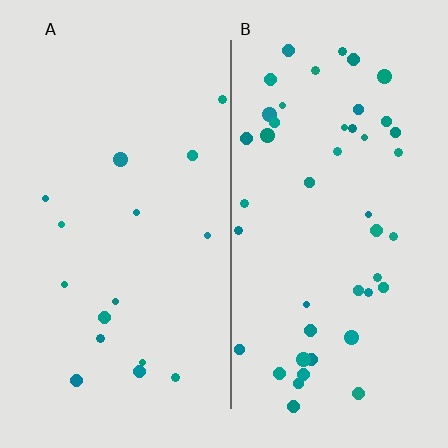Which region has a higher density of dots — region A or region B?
B (the right).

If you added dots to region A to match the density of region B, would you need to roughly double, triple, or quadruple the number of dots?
Approximately triple.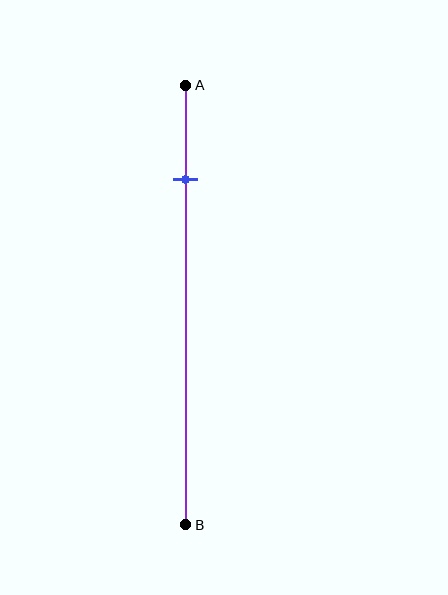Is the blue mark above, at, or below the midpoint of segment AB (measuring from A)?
The blue mark is above the midpoint of segment AB.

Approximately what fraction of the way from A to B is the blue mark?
The blue mark is approximately 20% of the way from A to B.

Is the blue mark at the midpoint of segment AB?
No, the mark is at about 20% from A, not at the 50% midpoint.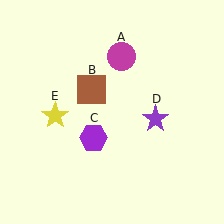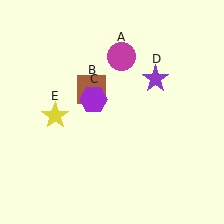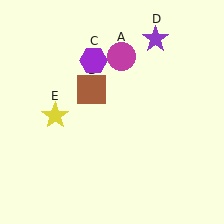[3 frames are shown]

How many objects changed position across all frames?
2 objects changed position: purple hexagon (object C), purple star (object D).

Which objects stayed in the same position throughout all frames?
Magenta circle (object A) and brown square (object B) and yellow star (object E) remained stationary.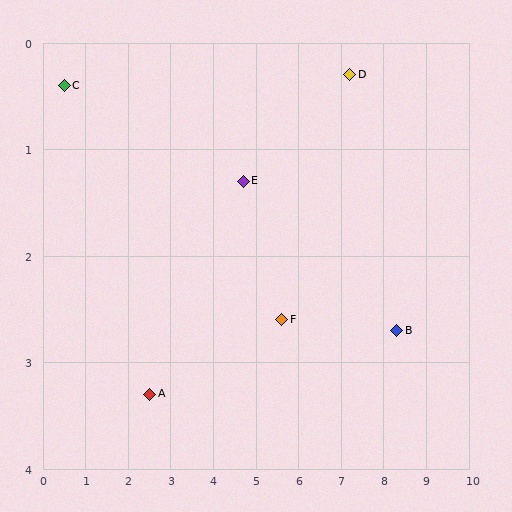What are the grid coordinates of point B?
Point B is at approximately (8.3, 2.7).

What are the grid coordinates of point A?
Point A is at approximately (2.5, 3.3).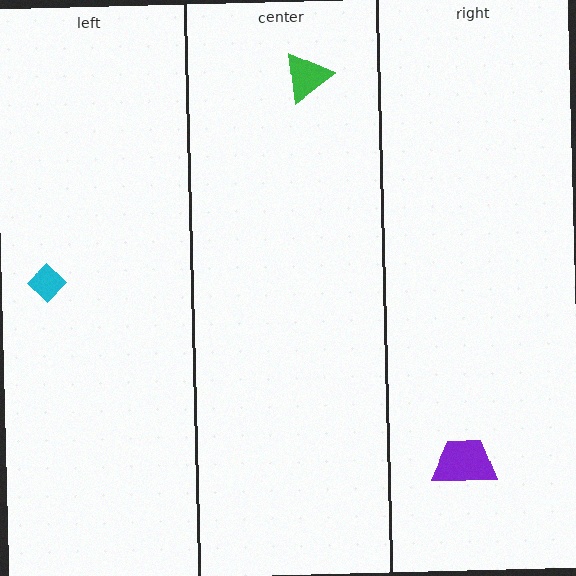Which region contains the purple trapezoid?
The right region.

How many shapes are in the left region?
1.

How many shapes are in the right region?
1.